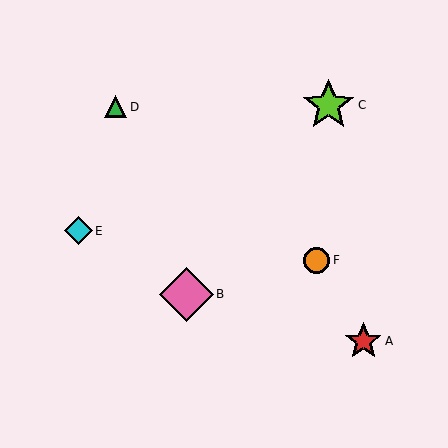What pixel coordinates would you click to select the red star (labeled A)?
Click at (363, 341) to select the red star A.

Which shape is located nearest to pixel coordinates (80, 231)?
The cyan diamond (labeled E) at (79, 231) is nearest to that location.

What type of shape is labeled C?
Shape C is a lime star.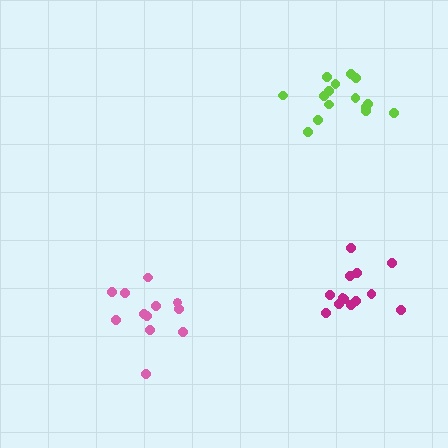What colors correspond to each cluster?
The clusters are colored: lime, pink, magenta.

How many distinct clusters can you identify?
There are 3 distinct clusters.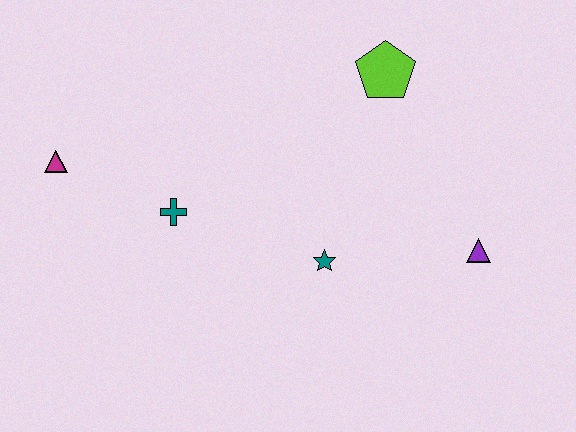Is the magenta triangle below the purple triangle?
No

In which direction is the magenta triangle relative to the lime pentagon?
The magenta triangle is to the left of the lime pentagon.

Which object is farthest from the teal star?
The magenta triangle is farthest from the teal star.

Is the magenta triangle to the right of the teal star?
No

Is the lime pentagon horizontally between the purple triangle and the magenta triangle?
Yes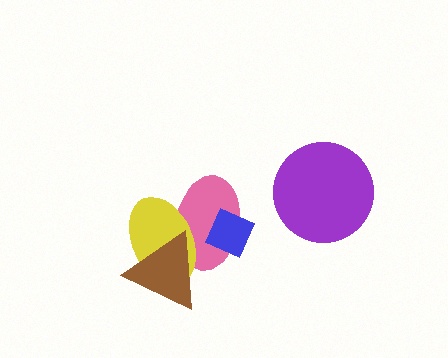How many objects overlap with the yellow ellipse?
2 objects overlap with the yellow ellipse.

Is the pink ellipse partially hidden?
Yes, it is partially covered by another shape.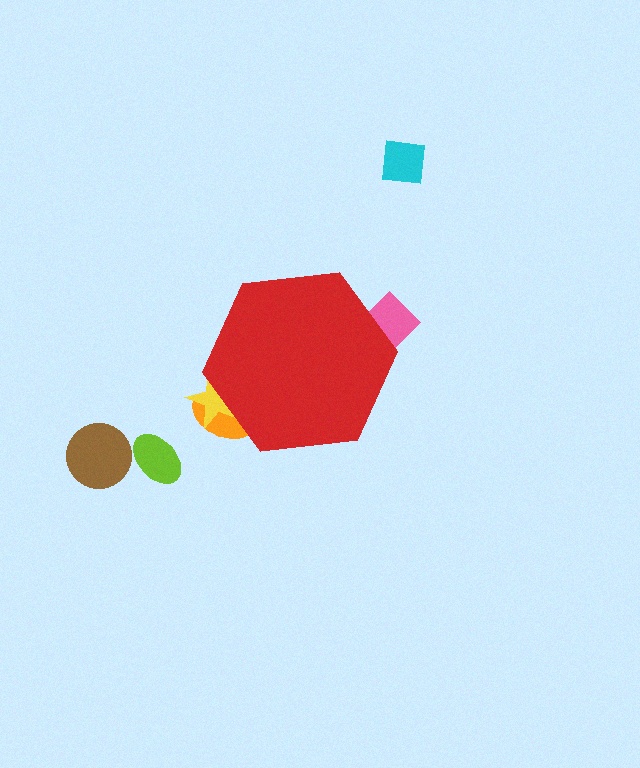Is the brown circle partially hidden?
No, the brown circle is fully visible.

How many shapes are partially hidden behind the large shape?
3 shapes are partially hidden.